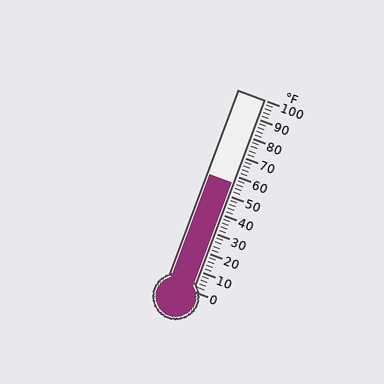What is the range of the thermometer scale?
The thermometer scale ranges from 0°F to 100°F.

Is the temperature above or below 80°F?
The temperature is below 80°F.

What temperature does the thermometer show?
The thermometer shows approximately 56°F.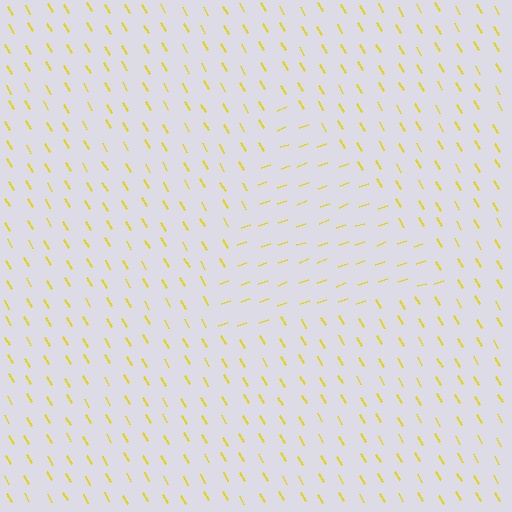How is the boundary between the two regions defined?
The boundary is defined purely by a change in line orientation (approximately 78 degrees difference). All lines are the same color and thickness.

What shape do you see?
I see a triangle.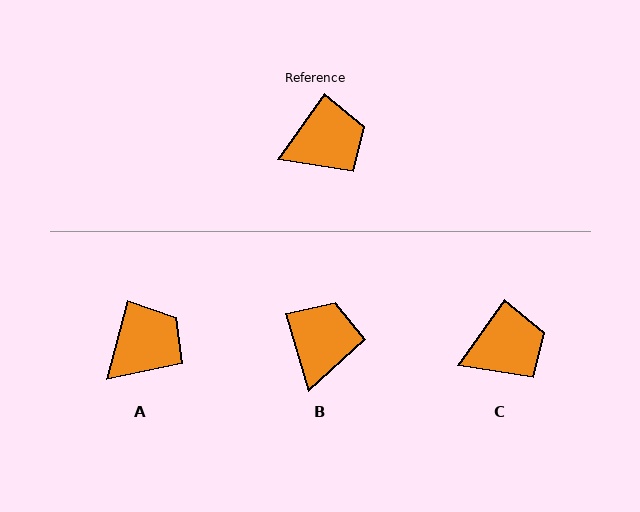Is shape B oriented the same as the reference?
No, it is off by about 52 degrees.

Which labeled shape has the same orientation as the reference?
C.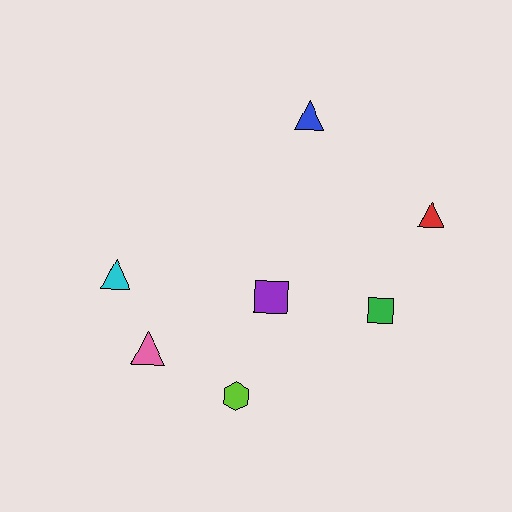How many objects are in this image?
There are 7 objects.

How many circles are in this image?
There are no circles.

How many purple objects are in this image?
There is 1 purple object.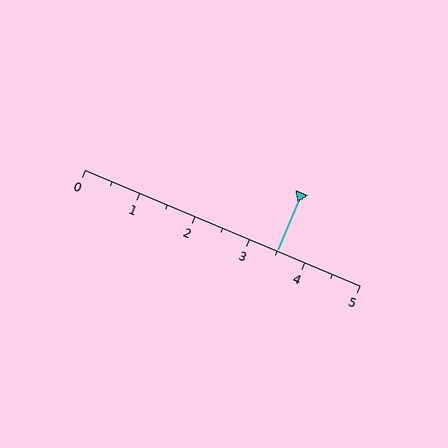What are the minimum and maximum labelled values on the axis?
The axis runs from 0 to 5.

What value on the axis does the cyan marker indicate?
The marker indicates approximately 3.5.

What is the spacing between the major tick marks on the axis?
The major ticks are spaced 1 apart.